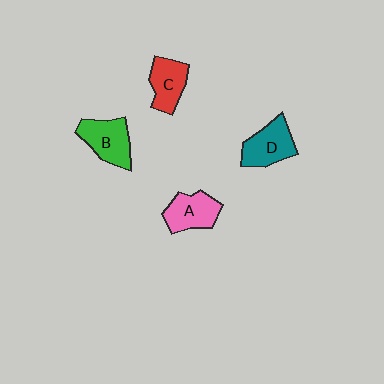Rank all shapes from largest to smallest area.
From largest to smallest: B (green), D (teal), A (pink), C (red).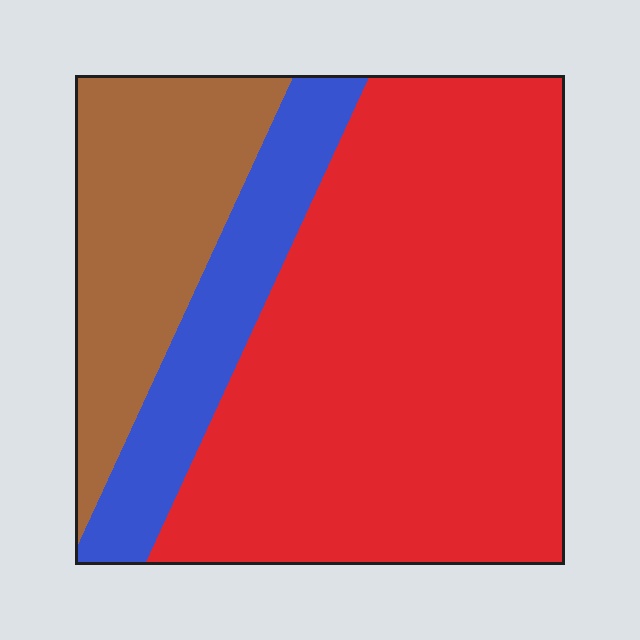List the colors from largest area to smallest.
From largest to smallest: red, brown, blue.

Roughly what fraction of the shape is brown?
Brown takes up about one fifth (1/5) of the shape.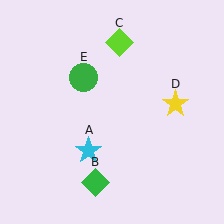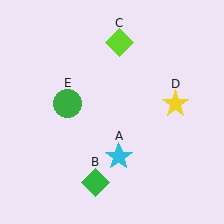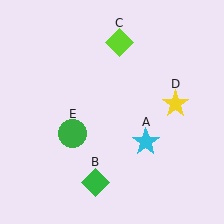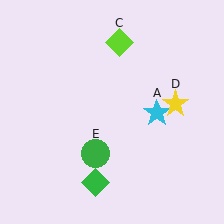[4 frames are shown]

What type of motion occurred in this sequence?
The cyan star (object A), green circle (object E) rotated counterclockwise around the center of the scene.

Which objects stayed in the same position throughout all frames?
Green diamond (object B) and lime diamond (object C) and yellow star (object D) remained stationary.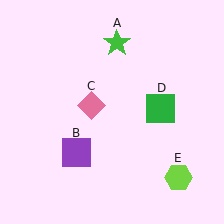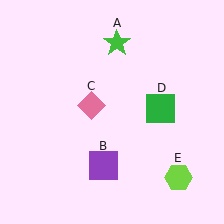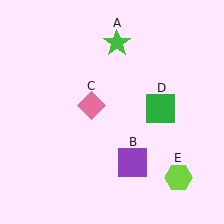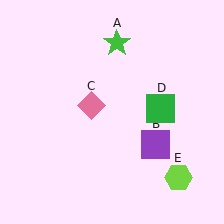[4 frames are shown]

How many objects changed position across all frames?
1 object changed position: purple square (object B).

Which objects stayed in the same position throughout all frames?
Green star (object A) and pink diamond (object C) and green square (object D) and lime hexagon (object E) remained stationary.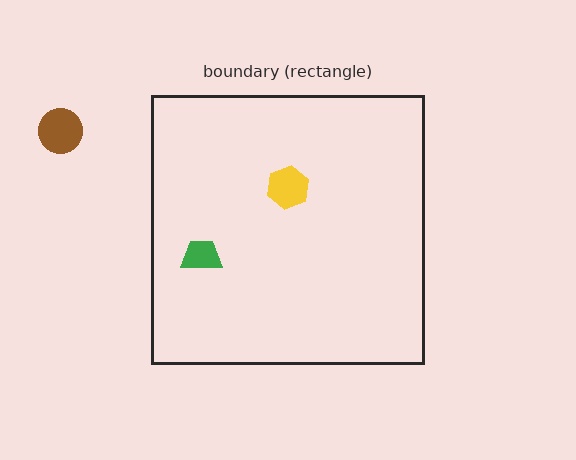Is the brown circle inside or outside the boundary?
Outside.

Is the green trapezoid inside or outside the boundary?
Inside.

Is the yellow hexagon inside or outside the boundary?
Inside.